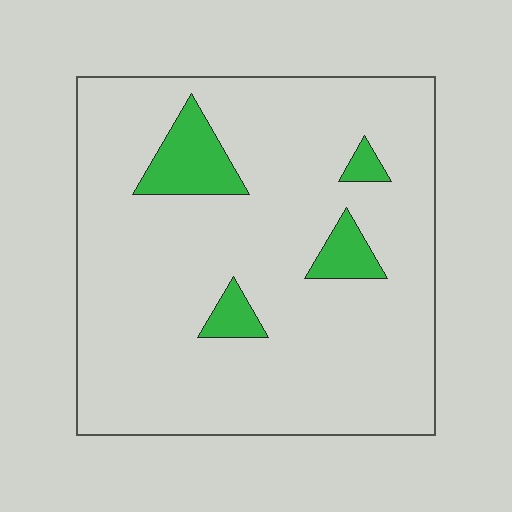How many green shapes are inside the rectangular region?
4.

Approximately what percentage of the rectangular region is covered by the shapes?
Approximately 10%.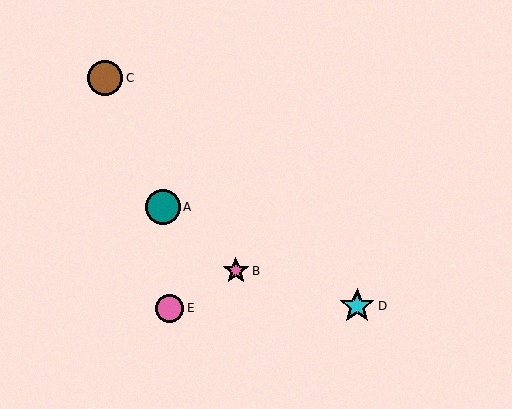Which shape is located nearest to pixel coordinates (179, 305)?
The pink circle (labeled E) at (169, 308) is nearest to that location.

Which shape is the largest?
The brown circle (labeled C) is the largest.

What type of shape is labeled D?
Shape D is a cyan star.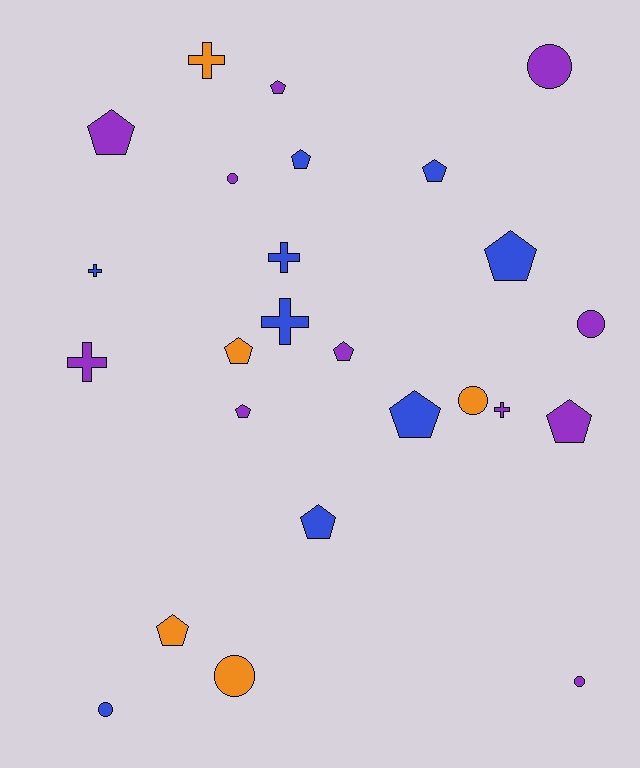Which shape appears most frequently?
Pentagon, with 12 objects.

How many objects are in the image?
There are 25 objects.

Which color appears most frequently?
Purple, with 11 objects.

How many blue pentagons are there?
There are 5 blue pentagons.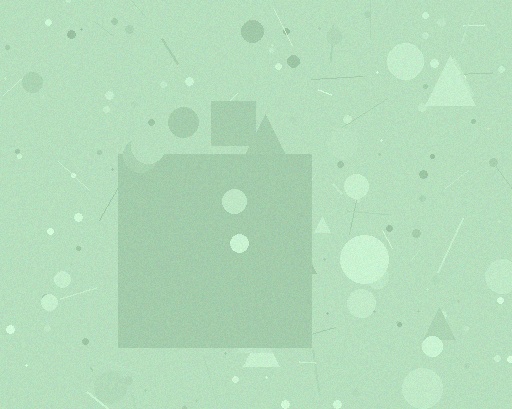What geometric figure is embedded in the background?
A square is embedded in the background.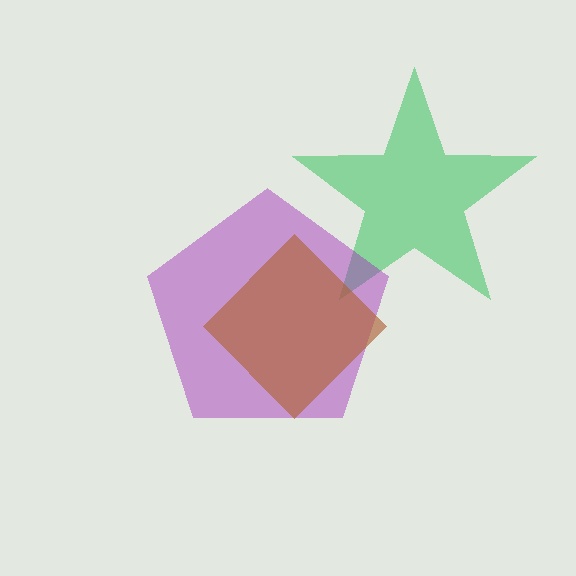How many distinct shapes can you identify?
There are 3 distinct shapes: a green star, a purple pentagon, a brown diamond.